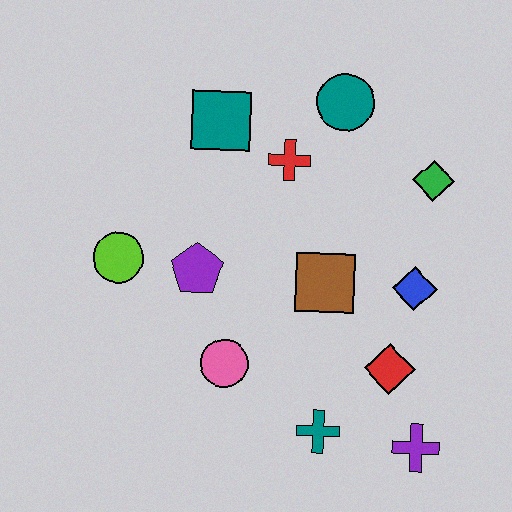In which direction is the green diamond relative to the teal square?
The green diamond is to the right of the teal square.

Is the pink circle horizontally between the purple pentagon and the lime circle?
No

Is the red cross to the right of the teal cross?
No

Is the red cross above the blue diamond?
Yes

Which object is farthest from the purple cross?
The teal square is farthest from the purple cross.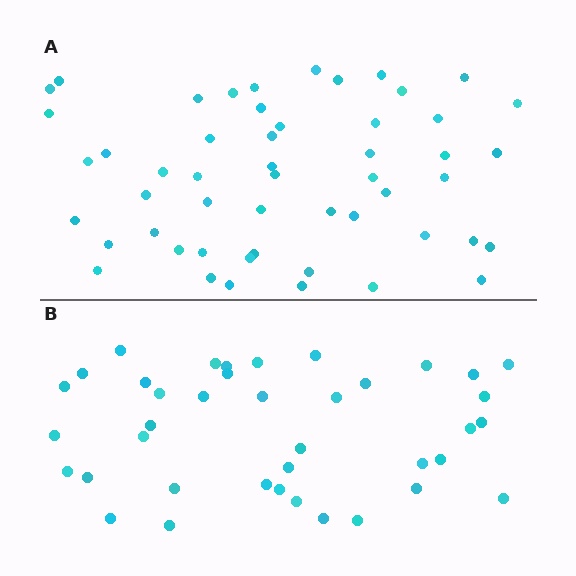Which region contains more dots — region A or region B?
Region A (the top region) has more dots.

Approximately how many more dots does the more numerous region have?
Region A has approximately 15 more dots than region B.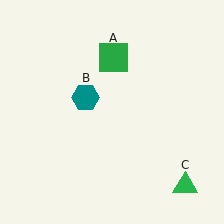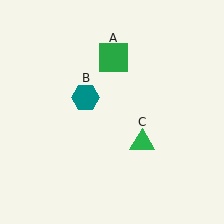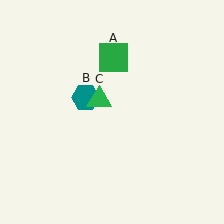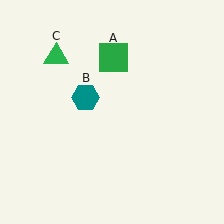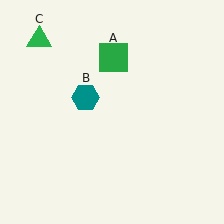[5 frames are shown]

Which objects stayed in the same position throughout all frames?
Green square (object A) and teal hexagon (object B) remained stationary.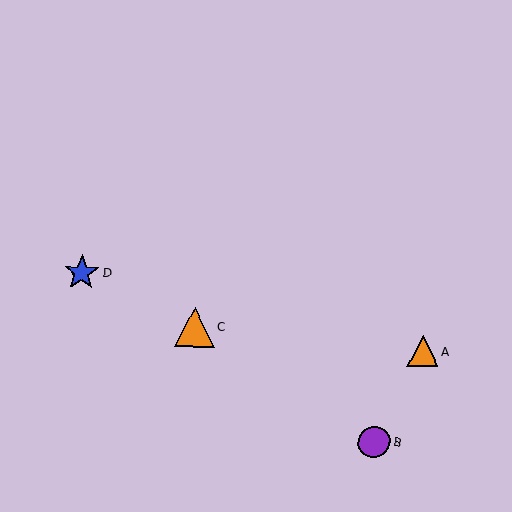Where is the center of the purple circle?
The center of the purple circle is at (374, 442).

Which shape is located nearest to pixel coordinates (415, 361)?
The orange triangle (labeled A) at (423, 351) is nearest to that location.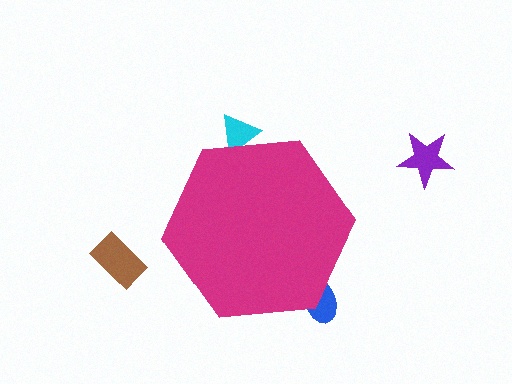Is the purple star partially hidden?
No, the purple star is fully visible.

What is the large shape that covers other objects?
A magenta hexagon.